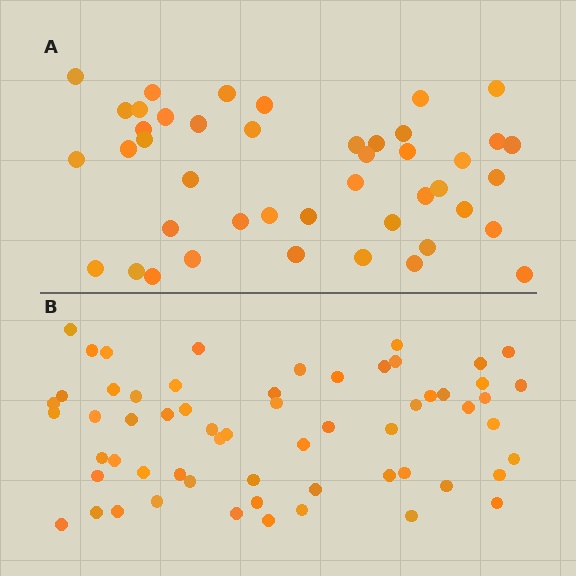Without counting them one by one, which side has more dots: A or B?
Region B (the bottom region) has more dots.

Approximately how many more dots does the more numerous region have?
Region B has approximately 15 more dots than region A.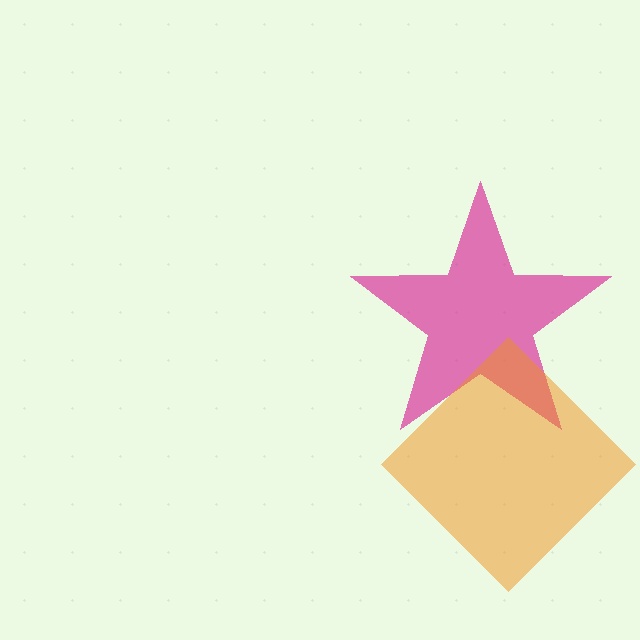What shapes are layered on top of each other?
The layered shapes are: a magenta star, an orange diamond.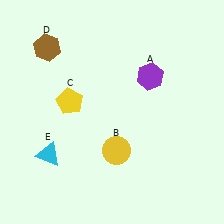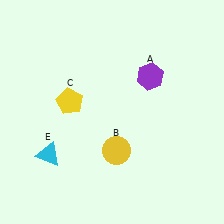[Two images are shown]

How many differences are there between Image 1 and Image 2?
There is 1 difference between the two images.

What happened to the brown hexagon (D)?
The brown hexagon (D) was removed in Image 2. It was in the top-left area of Image 1.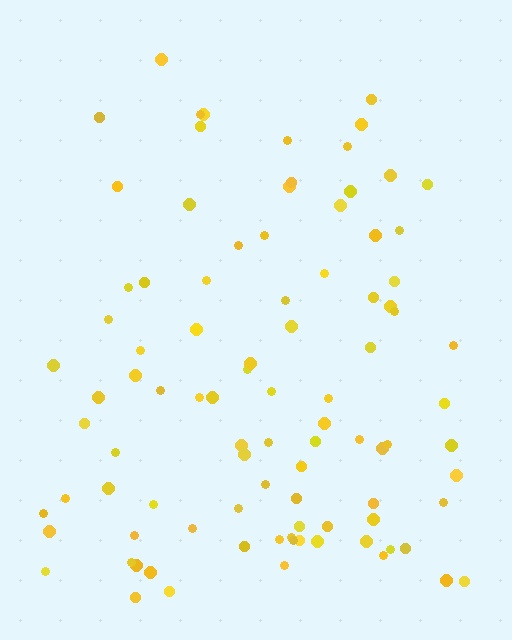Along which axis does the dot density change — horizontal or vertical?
Vertical.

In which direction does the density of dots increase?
From top to bottom, with the bottom side densest.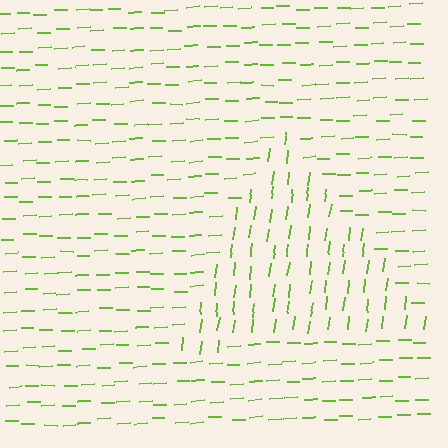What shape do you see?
I see a triangle.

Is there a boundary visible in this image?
Yes, there is a texture boundary formed by a change in line orientation.